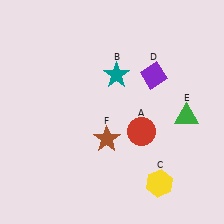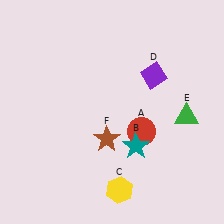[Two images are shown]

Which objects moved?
The objects that moved are: the teal star (B), the yellow hexagon (C).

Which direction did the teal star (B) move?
The teal star (B) moved down.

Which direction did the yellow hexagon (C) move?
The yellow hexagon (C) moved left.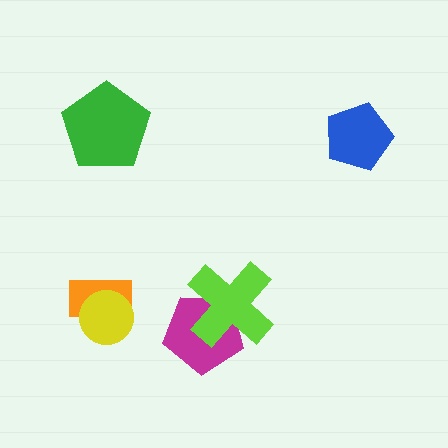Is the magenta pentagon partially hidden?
Yes, it is partially covered by another shape.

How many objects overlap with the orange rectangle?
1 object overlaps with the orange rectangle.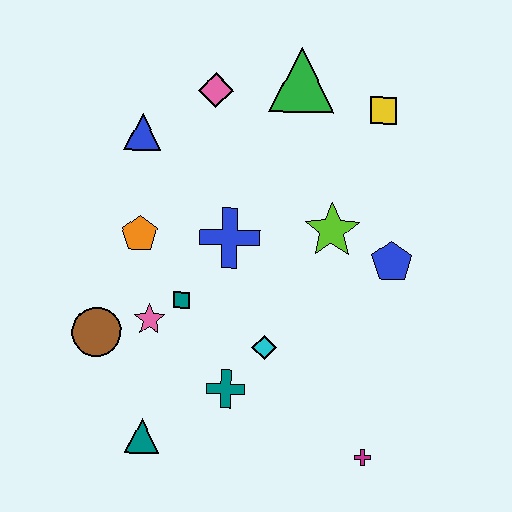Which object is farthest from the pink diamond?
The magenta cross is farthest from the pink diamond.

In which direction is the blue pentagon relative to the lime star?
The blue pentagon is to the right of the lime star.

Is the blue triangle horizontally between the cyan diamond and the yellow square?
No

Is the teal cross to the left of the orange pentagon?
No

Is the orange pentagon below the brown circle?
No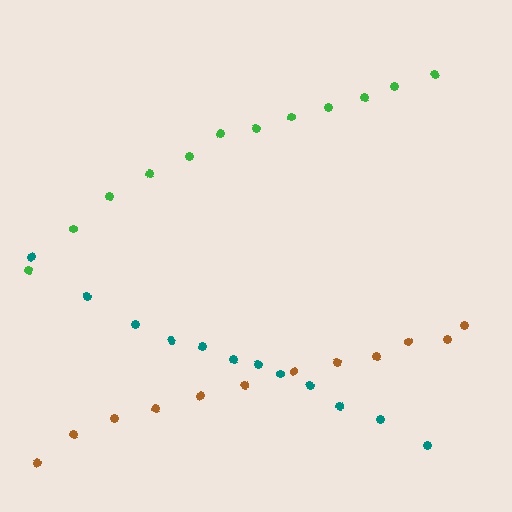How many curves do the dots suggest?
There are 3 distinct paths.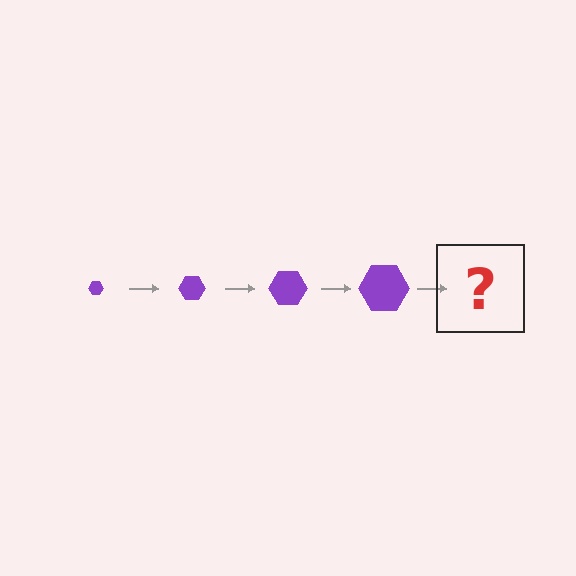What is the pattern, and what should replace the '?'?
The pattern is that the hexagon gets progressively larger each step. The '?' should be a purple hexagon, larger than the previous one.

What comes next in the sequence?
The next element should be a purple hexagon, larger than the previous one.